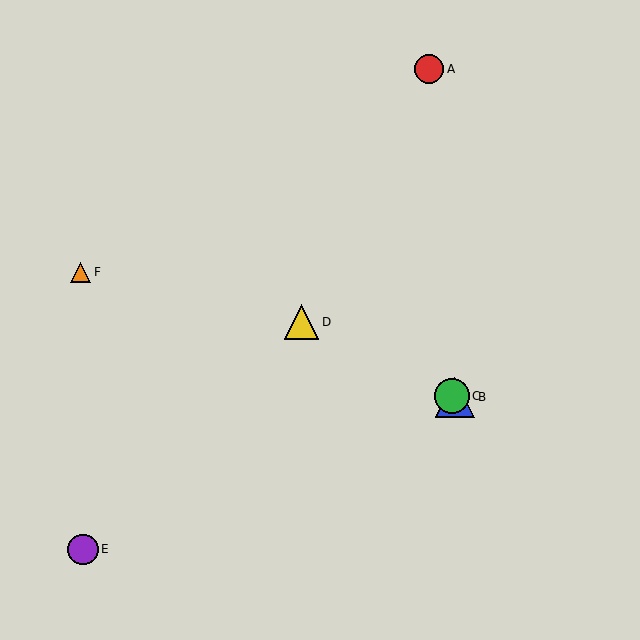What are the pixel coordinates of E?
Object E is at (83, 549).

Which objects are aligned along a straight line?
Objects B, C, D are aligned along a straight line.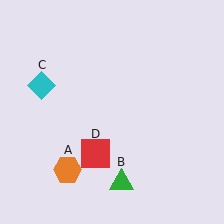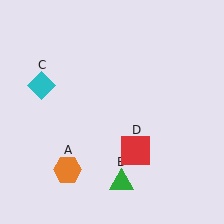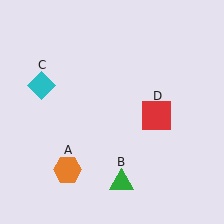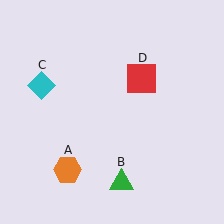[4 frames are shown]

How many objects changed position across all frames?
1 object changed position: red square (object D).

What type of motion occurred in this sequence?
The red square (object D) rotated counterclockwise around the center of the scene.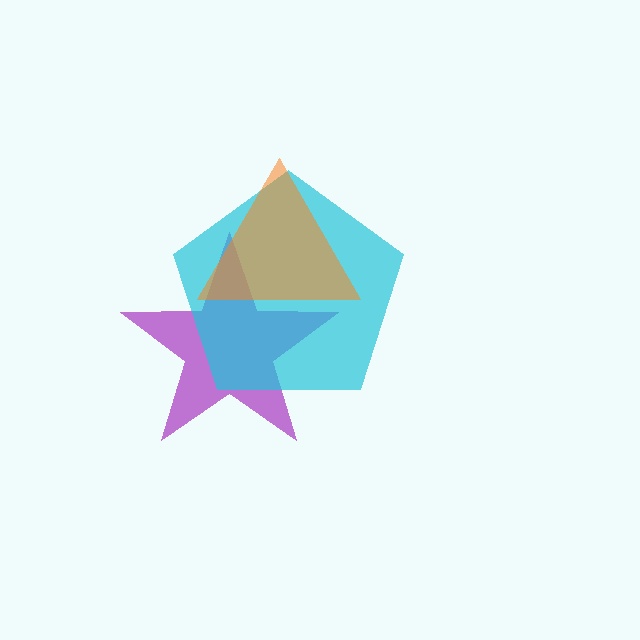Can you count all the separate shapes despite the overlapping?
Yes, there are 3 separate shapes.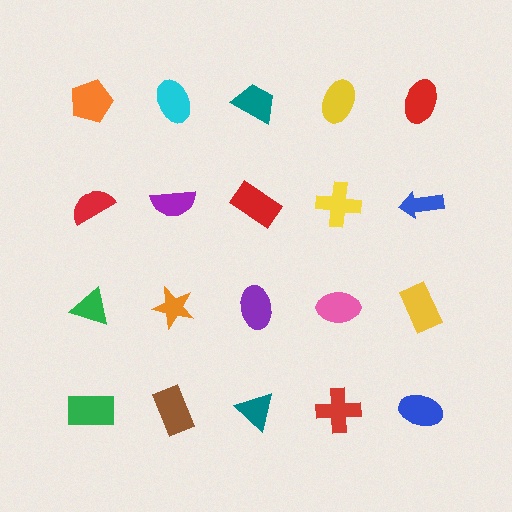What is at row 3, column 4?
A pink ellipse.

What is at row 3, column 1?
A green triangle.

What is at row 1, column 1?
An orange pentagon.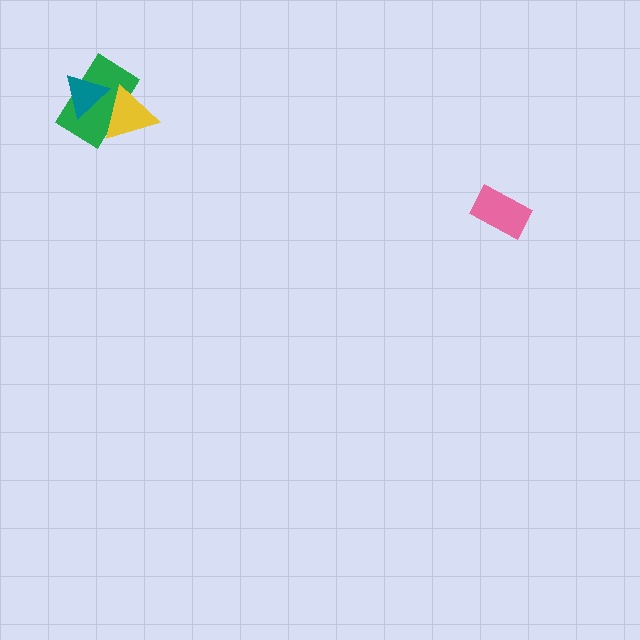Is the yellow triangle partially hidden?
Yes, it is partially covered by another shape.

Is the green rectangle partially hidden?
Yes, it is partially covered by another shape.